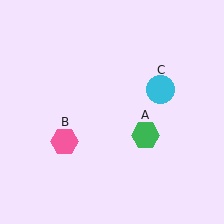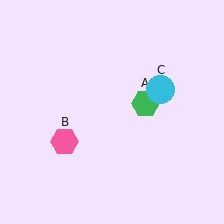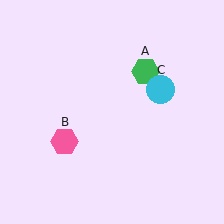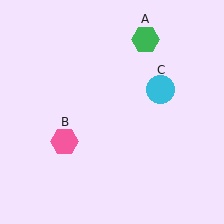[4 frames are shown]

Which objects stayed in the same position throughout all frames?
Pink hexagon (object B) and cyan circle (object C) remained stationary.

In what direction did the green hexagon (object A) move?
The green hexagon (object A) moved up.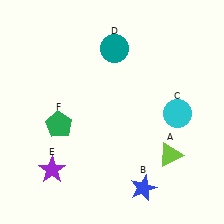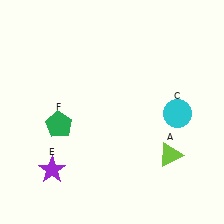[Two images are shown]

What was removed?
The blue star (B), the teal circle (D) were removed in Image 2.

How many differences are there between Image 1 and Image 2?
There are 2 differences between the two images.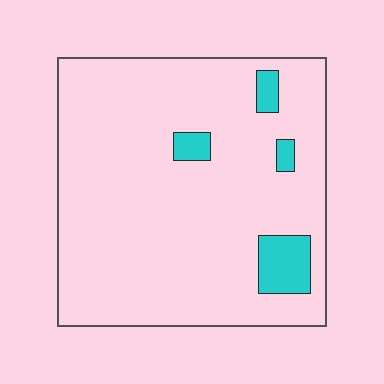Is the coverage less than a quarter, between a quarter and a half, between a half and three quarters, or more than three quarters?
Less than a quarter.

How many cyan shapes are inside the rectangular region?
4.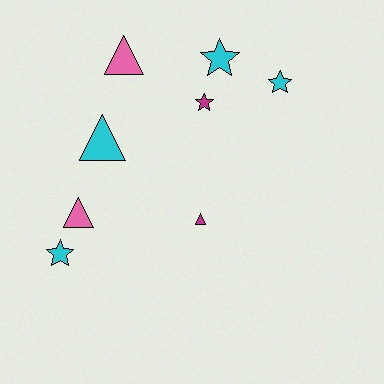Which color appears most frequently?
Cyan, with 4 objects.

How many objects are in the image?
There are 8 objects.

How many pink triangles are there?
There are 2 pink triangles.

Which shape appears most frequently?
Triangle, with 4 objects.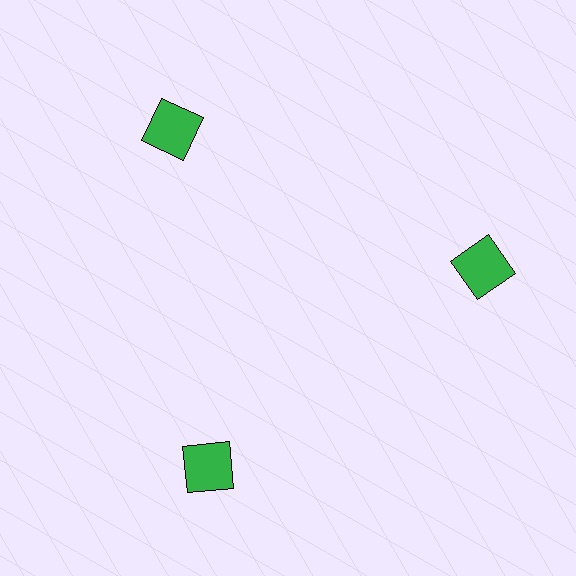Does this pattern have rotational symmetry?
Yes, this pattern has 3-fold rotational symmetry. It looks the same after rotating 120 degrees around the center.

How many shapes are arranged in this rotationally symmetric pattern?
There are 3 shapes, arranged in 3 groups of 1.